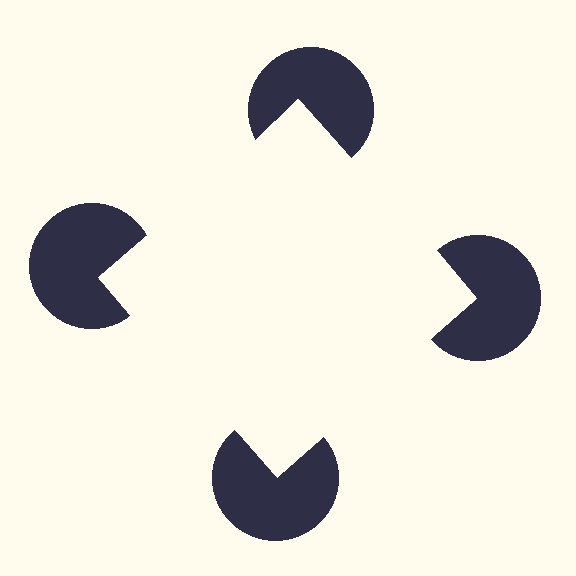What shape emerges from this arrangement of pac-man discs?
An illusory square — its edges are inferred from the aligned wedge cuts in the pac-man discs, not physically drawn.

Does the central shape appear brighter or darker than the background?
It typically appears slightly brighter than the background, even though no actual brightness change is drawn.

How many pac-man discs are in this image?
There are 4 — one at each vertex of the illusory square.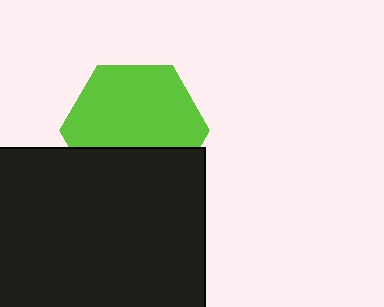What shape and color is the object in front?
The object in front is a black rectangle.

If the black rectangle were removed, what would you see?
You would see the complete lime hexagon.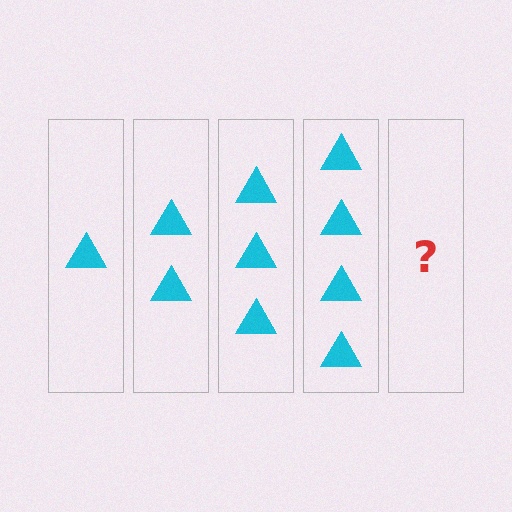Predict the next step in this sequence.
The next step is 5 triangles.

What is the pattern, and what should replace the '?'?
The pattern is that each step adds one more triangle. The '?' should be 5 triangles.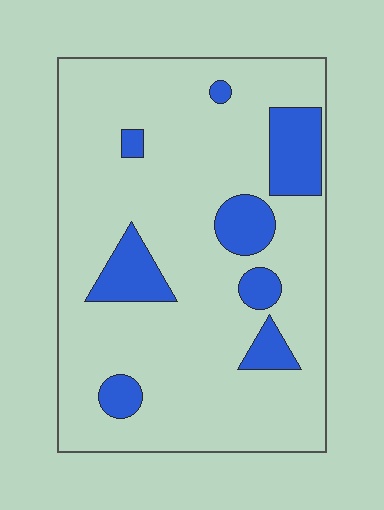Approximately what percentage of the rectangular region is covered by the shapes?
Approximately 15%.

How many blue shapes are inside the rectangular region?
8.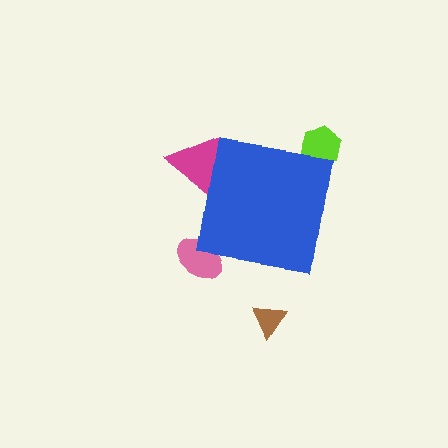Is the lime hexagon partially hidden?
Yes, the lime hexagon is partially hidden behind the blue square.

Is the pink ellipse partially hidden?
Yes, the pink ellipse is partially hidden behind the blue square.